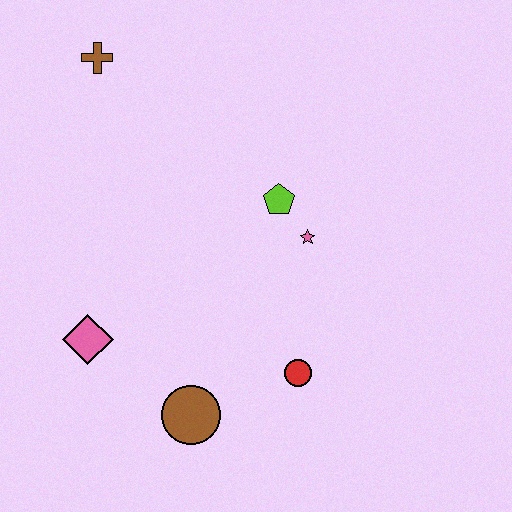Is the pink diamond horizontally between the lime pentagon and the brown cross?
No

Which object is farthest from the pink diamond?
The brown cross is farthest from the pink diamond.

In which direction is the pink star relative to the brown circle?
The pink star is above the brown circle.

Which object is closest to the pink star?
The lime pentagon is closest to the pink star.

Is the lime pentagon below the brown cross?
Yes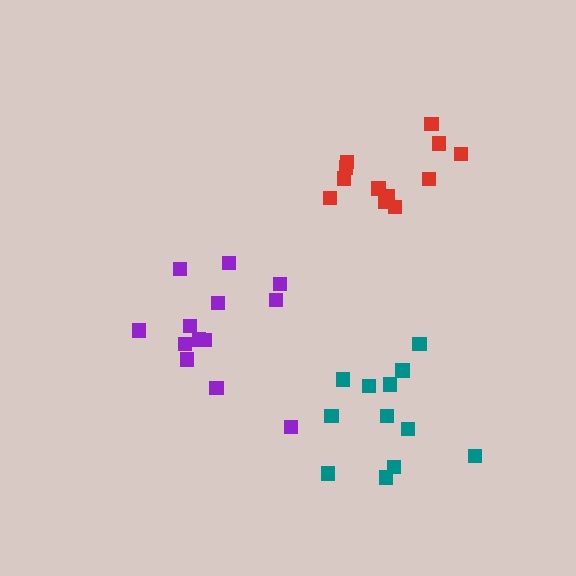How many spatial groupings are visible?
There are 3 spatial groupings.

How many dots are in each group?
Group 1: 12 dots, Group 2: 12 dots, Group 3: 13 dots (37 total).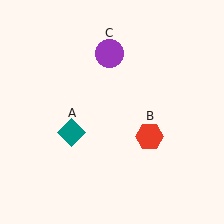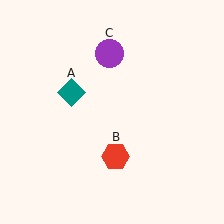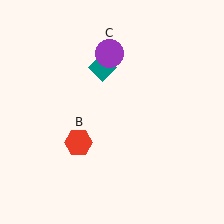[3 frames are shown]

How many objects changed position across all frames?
2 objects changed position: teal diamond (object A), red hexagon (object B).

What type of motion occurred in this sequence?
The teal diamond (object A), red hexagon (object B) rotated clockwise around the center of the scene.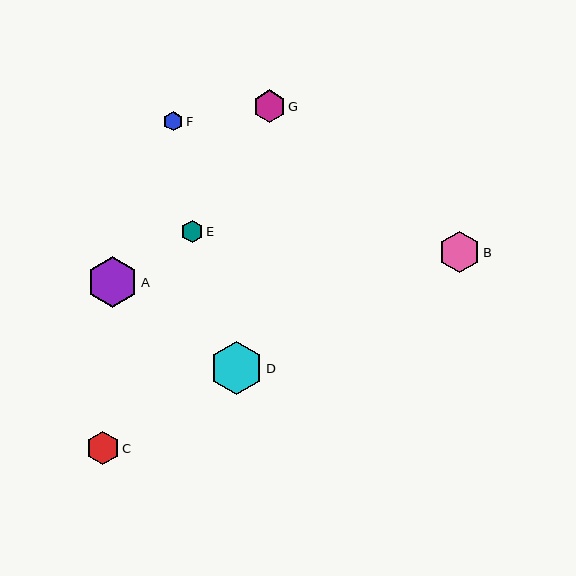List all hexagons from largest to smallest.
From largest to smallest: D, A, B, C, G, E, F.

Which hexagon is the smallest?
Hexagon F is the smallest with a size of approximately 19 pixels.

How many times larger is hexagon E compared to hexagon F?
Hexagon E is approximately 1.2 times the size of hexagon F.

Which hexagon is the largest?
Hexagon D is the largest with a size of approximately 53 pixels.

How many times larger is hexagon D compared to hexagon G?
Hexagon D is approximately 1.6 times the size of hexagon G.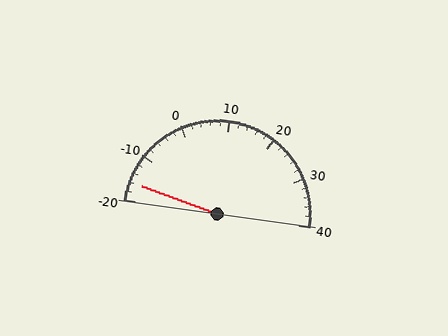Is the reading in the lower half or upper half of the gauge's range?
The reading is in the lower half of the range (-20 to 40).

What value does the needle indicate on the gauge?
The needle indicates approximately -16.